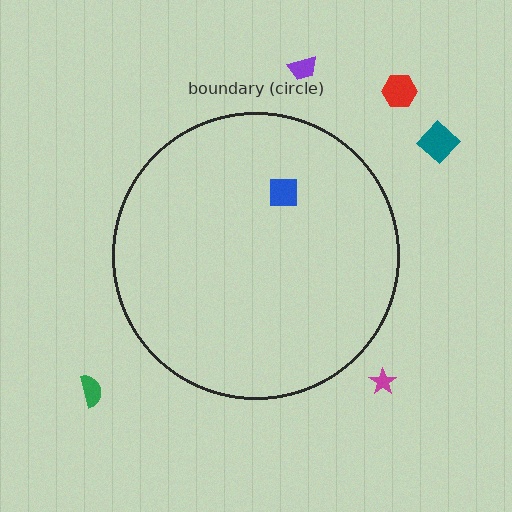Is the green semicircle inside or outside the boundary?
Outside.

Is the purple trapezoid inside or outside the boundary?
Outside.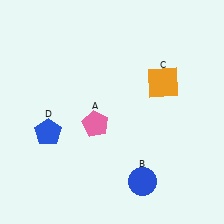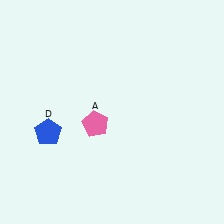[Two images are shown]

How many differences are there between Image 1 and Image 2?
There are 2 differences between the two images.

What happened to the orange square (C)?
The orange square (C) was removed in Image 2. It was in the top-right area of Image 1.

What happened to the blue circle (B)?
The blue circle (B) was removed in Image 2. It was in the bottom-right area of Image 1.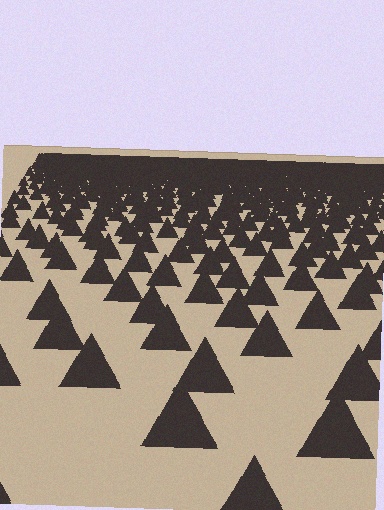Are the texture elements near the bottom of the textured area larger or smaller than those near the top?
Larger. Near the bottom, elements are closer to the viewer and appear at a bigger on-screen size.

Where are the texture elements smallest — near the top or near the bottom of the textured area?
Near the top.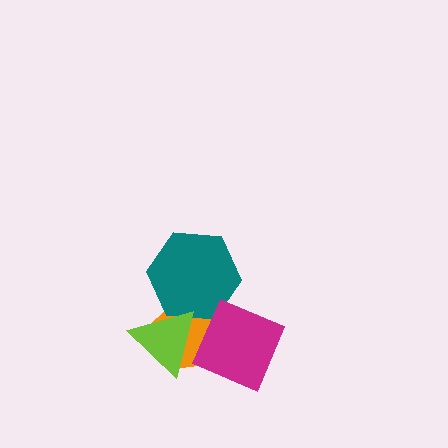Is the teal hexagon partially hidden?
Yes, it is partially covered by another shape.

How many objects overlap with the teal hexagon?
3 objects overlap with the teal hexagon.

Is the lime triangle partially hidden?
Yes, it is partially covered by another shape.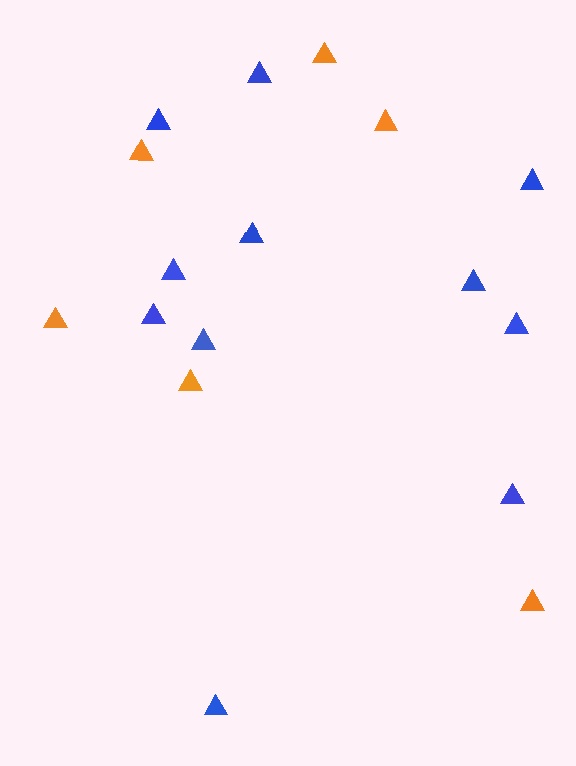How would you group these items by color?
There are 2 groups: one group of orange triangles (6) and one group of blue triangles (11).